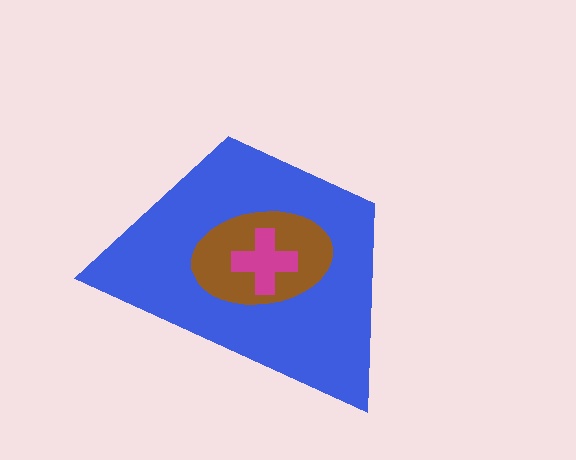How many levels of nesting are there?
3.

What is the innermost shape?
The magenta cross.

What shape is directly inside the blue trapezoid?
The brown ellipse.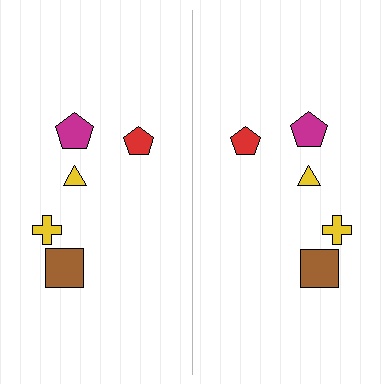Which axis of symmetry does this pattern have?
The pattern has a vertical axis of symmetry running through the center of the image.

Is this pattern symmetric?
Yes, this pattern has bilateral (reflection) symmetry.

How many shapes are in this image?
There are 10 shapes in this image.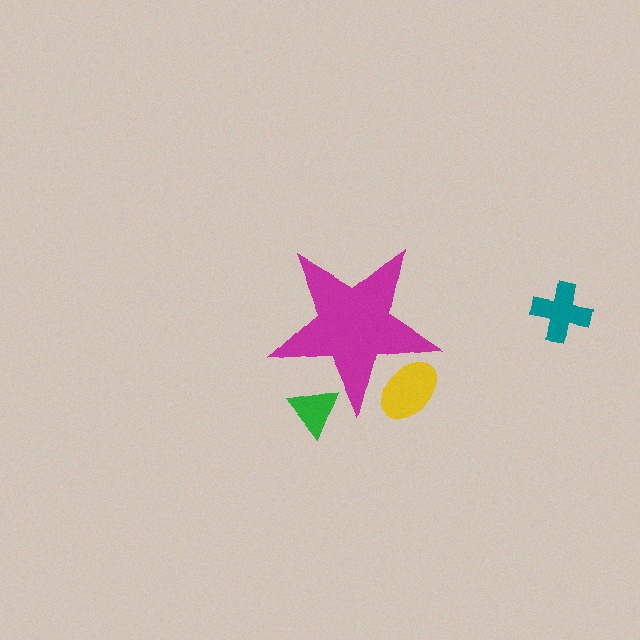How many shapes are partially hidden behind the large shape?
2 shapes are partially hidden.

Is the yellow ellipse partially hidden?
Yes, the yellow ellipse is partially hidden behind the magenta star.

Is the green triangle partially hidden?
Yes, the green triangle is partially hidden behind the magenta star.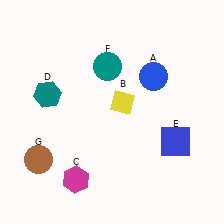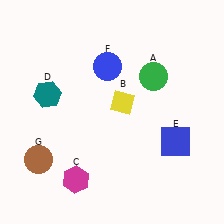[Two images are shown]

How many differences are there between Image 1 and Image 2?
There are 2 differences between the two images.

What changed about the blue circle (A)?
In Image 1, A is blue. In Image 2, it changed to green.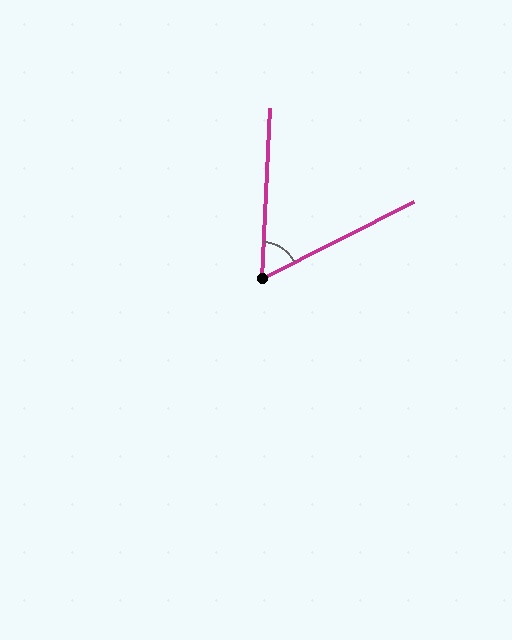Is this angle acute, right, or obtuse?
It is acute.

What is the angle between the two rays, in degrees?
Approximately 61 degrees.